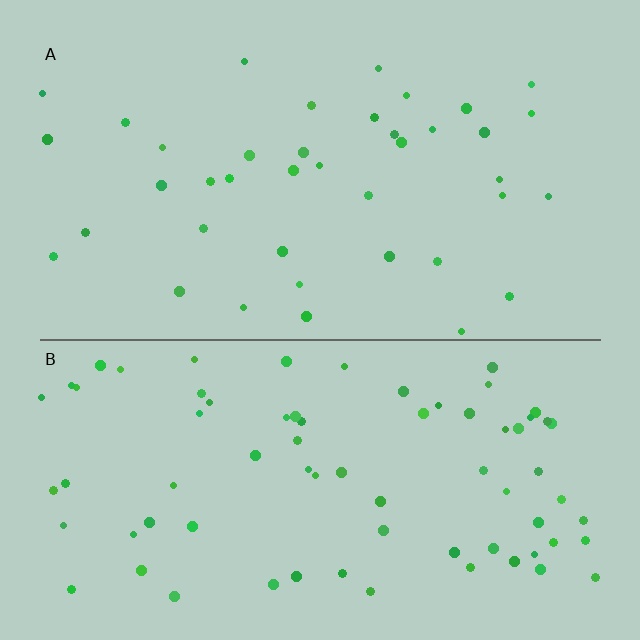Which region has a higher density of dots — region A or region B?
B (the bottom).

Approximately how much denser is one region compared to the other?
Approximately 1.8× — region B over region A.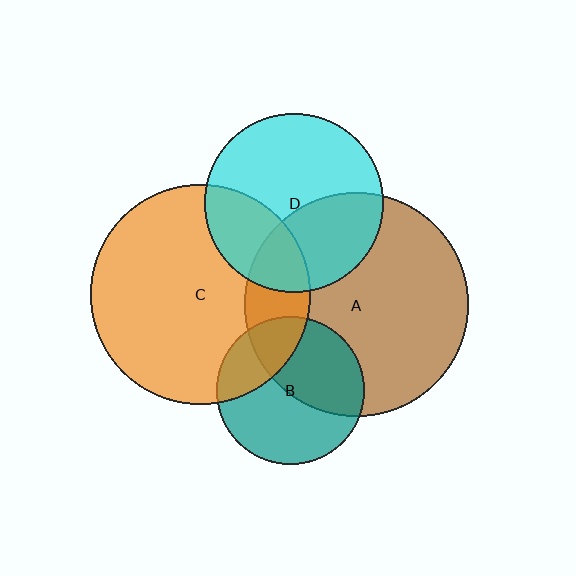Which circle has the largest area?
Circle A (brown).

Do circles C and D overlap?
Yes.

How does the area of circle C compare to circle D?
Approximately 1.5 times.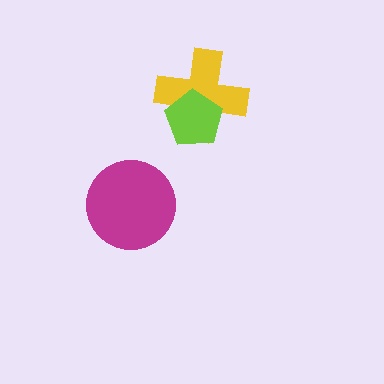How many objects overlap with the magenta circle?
0 objects overlap with the magenta circle.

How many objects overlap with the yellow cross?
1 object overlaps with the yellow cross.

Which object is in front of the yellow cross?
The lime pentagon is in front of the yellow cross.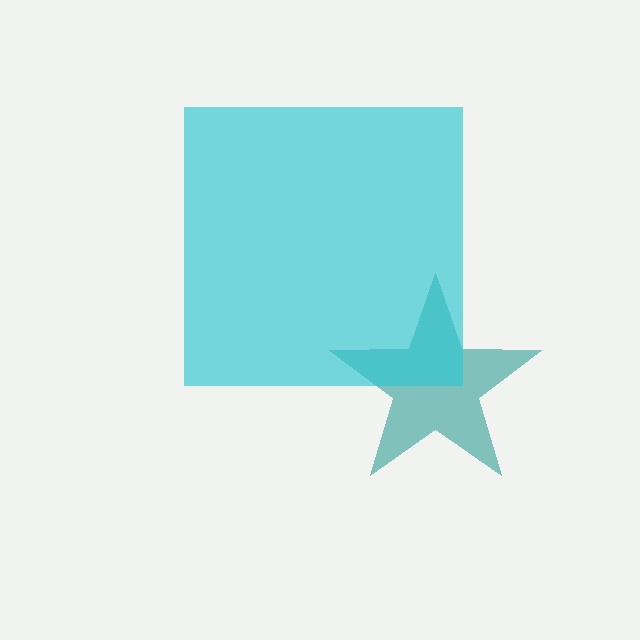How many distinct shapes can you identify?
There are 2 distinct shapes: a teal star, a cyan square.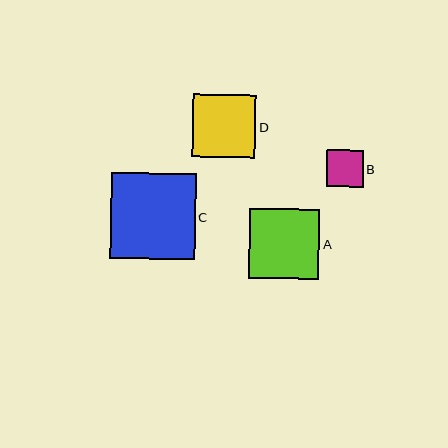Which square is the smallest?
Square B is the smallest with a size of approximately 36 pixels.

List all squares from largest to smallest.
From largest to smallest: C, A, D, B.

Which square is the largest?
Square C is the largest with a size of approximately 85 pixels.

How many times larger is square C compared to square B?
Square C is approximately 2.3 times the size of square B.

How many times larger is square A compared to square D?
Square A is approximately 1.1 times the size of square D.